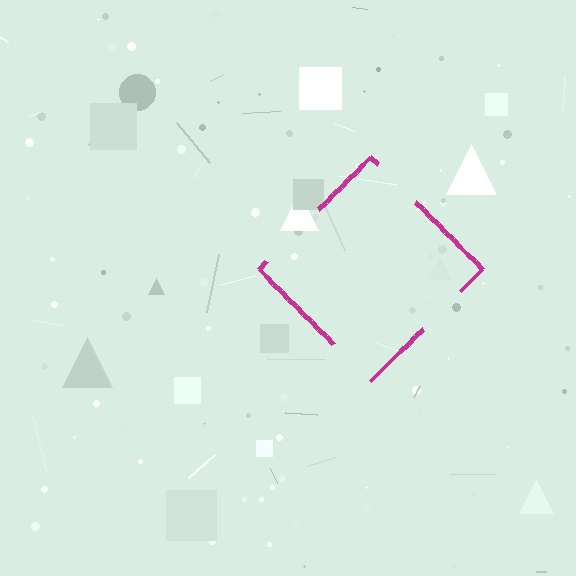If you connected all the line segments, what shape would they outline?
They would outline a diamond.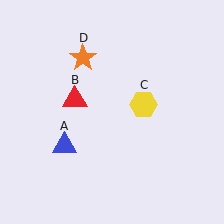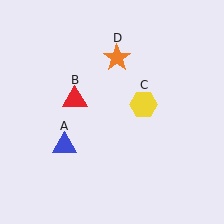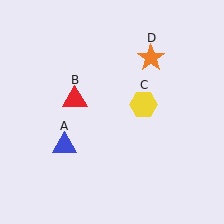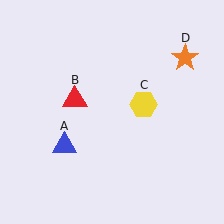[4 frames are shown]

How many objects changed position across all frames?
1 object changed position: orange star (object D).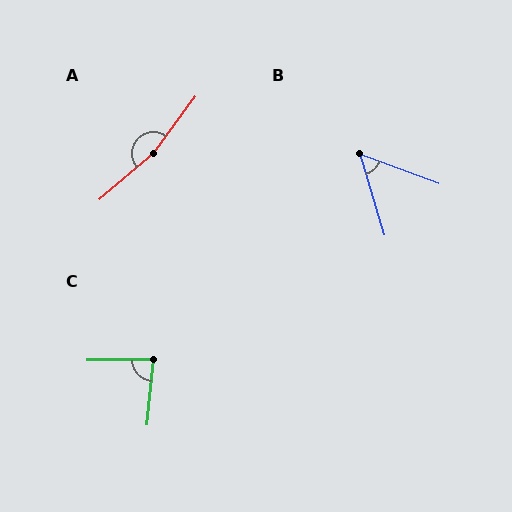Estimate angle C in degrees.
Approximately 84 degrees.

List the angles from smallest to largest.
B (53°), C (84°), A (167°).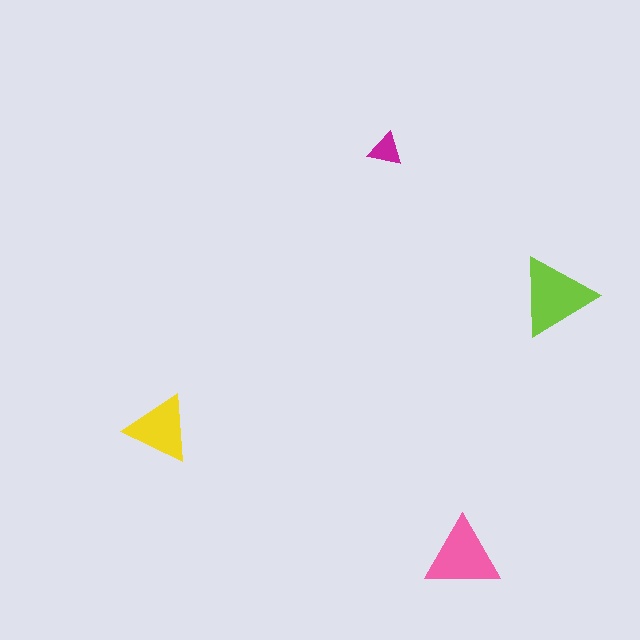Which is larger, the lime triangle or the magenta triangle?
The lime one.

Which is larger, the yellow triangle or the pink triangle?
The pink one.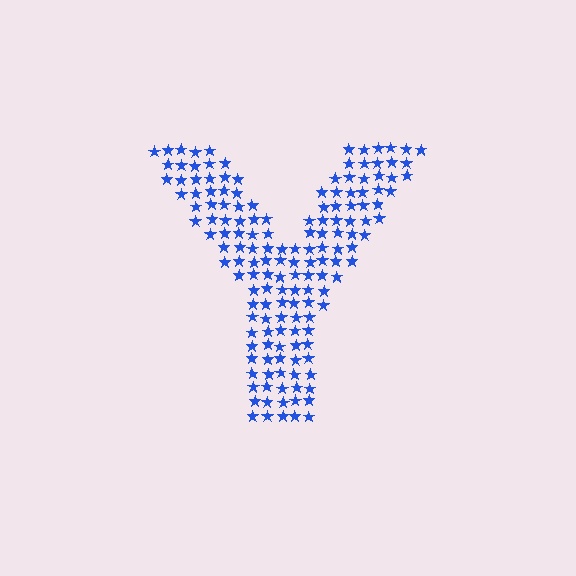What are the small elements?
The small elements are stars.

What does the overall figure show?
The overall figure shows the letter Y.